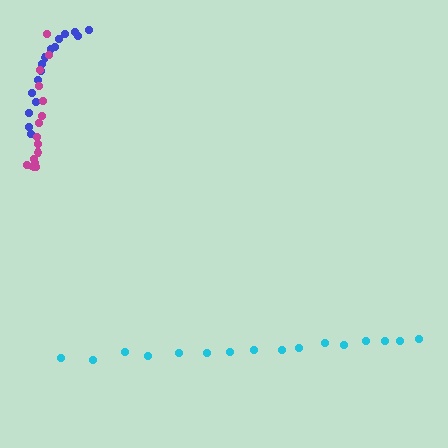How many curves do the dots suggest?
There are 3 distinct paths.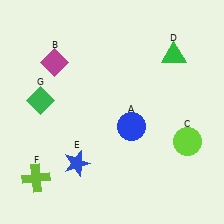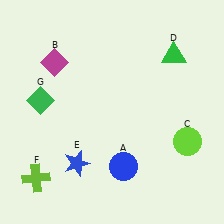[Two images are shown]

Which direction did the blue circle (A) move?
The blue circle (A) moved down.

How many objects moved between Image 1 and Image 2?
1 object moved between the two images.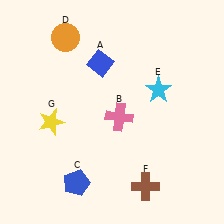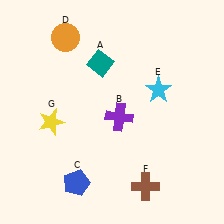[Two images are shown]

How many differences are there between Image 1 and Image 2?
There are 2 differences between the two images.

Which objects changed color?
A changed from blue to teal. B changed from pink to purple.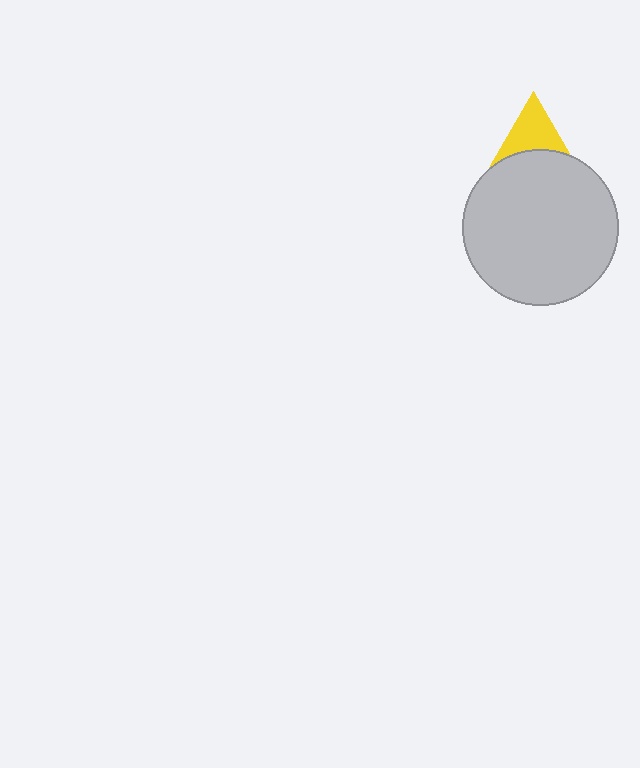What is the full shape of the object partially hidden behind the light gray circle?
The partially hidden object is a yellow triangle.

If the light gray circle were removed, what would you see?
You would see the complete yellow triangle.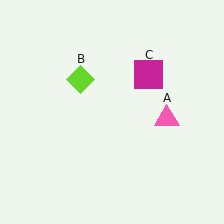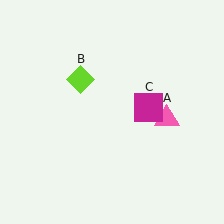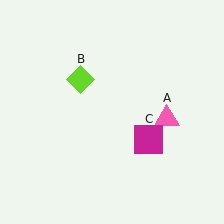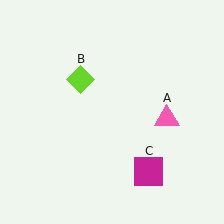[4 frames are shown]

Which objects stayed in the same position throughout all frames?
Pink triangle (object A) and lime diamond (object B) remained stationary.